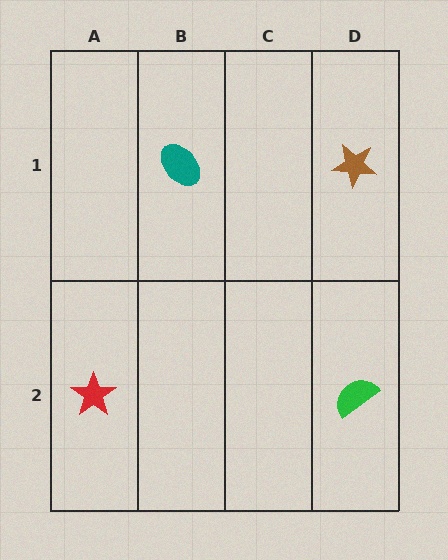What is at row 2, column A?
A red star.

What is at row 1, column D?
A brown star.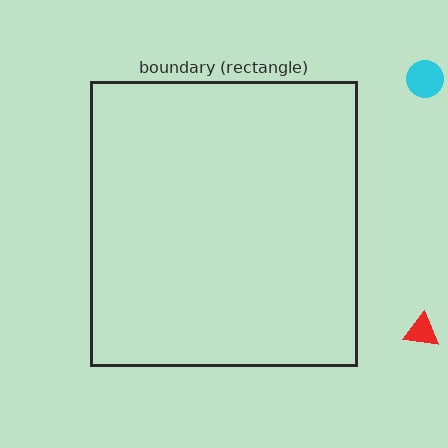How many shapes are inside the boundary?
0 inside, 2 outside.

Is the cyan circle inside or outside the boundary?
Outside.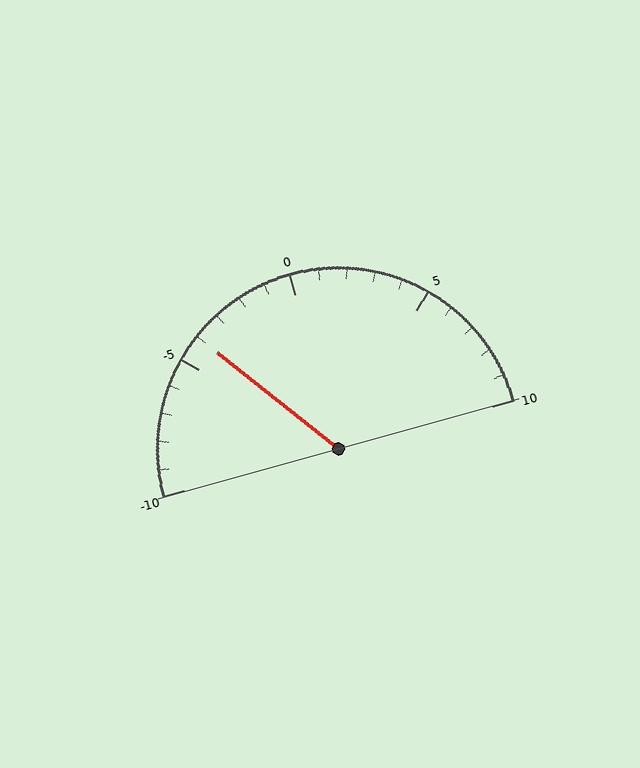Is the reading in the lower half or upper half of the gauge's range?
The reading is in the lower half of the range (-10 to 10).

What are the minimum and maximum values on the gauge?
The gauge ranges from -10 to 10.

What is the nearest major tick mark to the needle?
The nearest major tick mark is -5.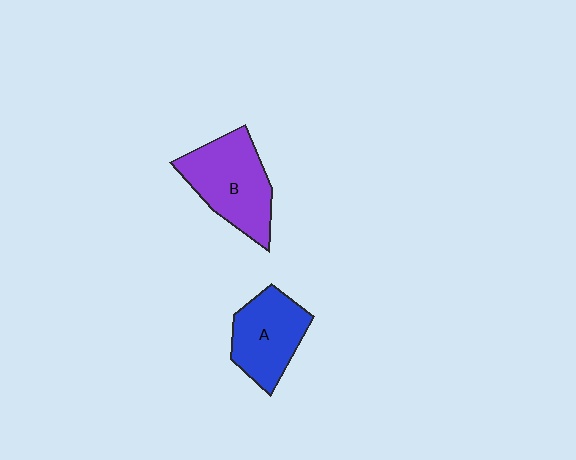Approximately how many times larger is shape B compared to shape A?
Approximately 1.2 times.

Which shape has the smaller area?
Shape A (blue).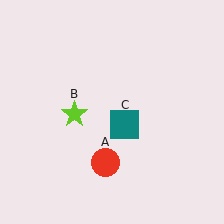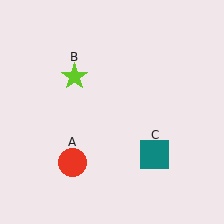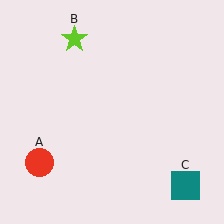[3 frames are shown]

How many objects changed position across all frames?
3 objects changed position: red circle (object A), lime star (object B), teal square (object C).